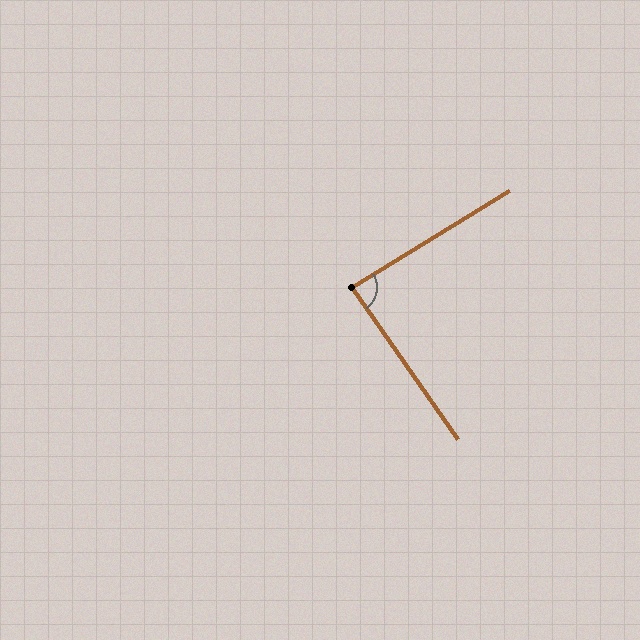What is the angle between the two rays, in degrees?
Approximately 87 degrees.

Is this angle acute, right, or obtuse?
It is approximately a right angle.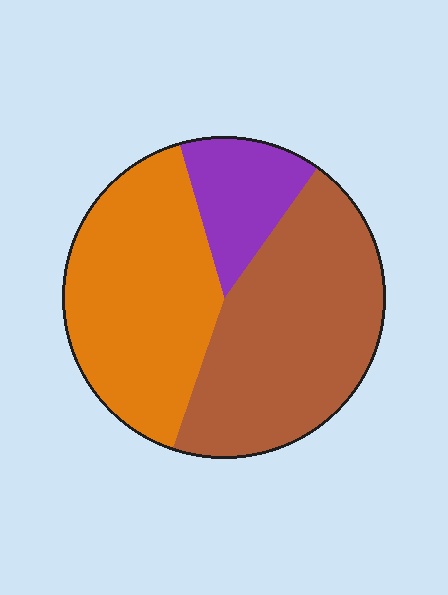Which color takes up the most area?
Brown, at roughly 45%.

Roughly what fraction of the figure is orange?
Orange takes up between a third and a half of the figure.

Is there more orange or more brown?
Brown.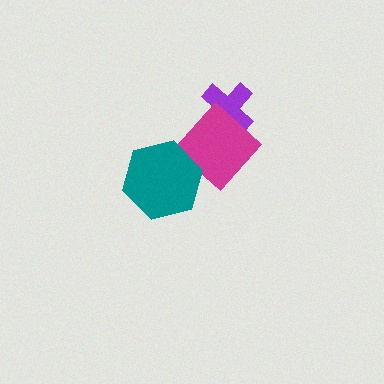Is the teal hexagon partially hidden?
No, no other shape covers it.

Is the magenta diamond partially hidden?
Yes, it is partially covered by another shape.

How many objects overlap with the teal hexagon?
1 object overlaps with the teal hexagon.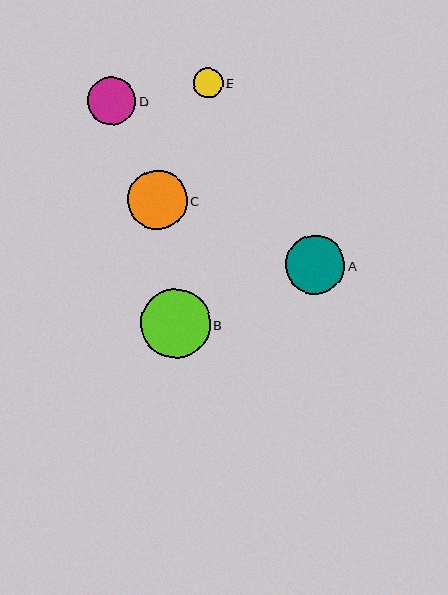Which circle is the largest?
Circle B is the largest with a size of approximately 69 pixels.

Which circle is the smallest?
Circle E is the smallest with a size of approximately 30 pixels.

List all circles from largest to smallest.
From largest to smallest: B, A, C, D, E.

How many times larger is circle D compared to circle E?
Circle D is approximately 1.6 times the size of circle E.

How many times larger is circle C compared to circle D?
Circle C is approximately 1.2 times the size of circle D.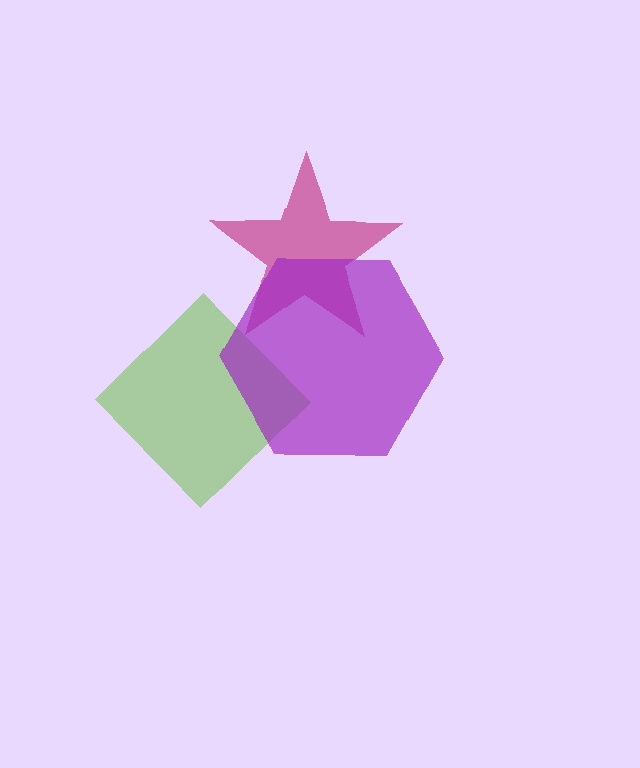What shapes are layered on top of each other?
The layered shapes are: a magenta star, a lime diamond, a purple hexagon.